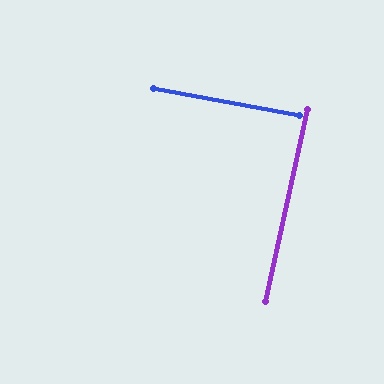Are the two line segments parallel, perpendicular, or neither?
Perpendicular — they meet at approximately 88°.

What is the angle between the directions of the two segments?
Approximately 88 degrees.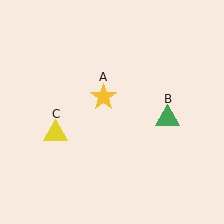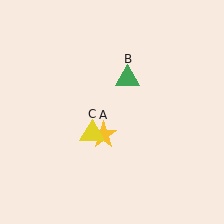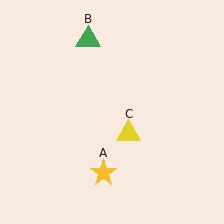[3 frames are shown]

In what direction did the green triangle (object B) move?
The green triangle (object B) moved up and to the left.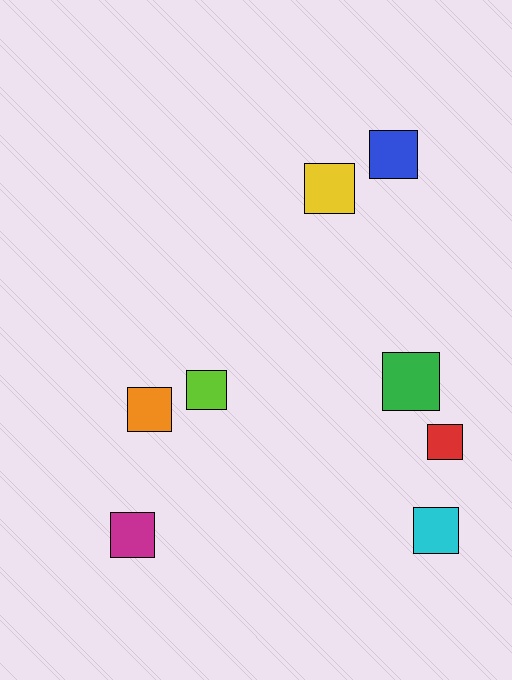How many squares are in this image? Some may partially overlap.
There are 8 squares.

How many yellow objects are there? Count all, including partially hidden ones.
There is 1 yellow object.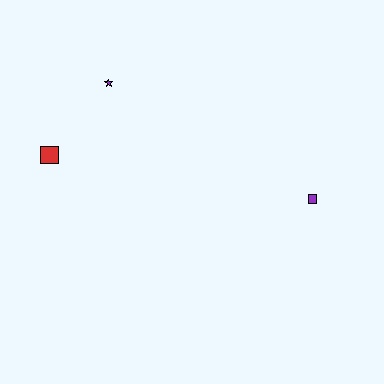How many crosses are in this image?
There are no crosses.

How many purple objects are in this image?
There are 2 purple objects.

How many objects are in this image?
There are 3 objects.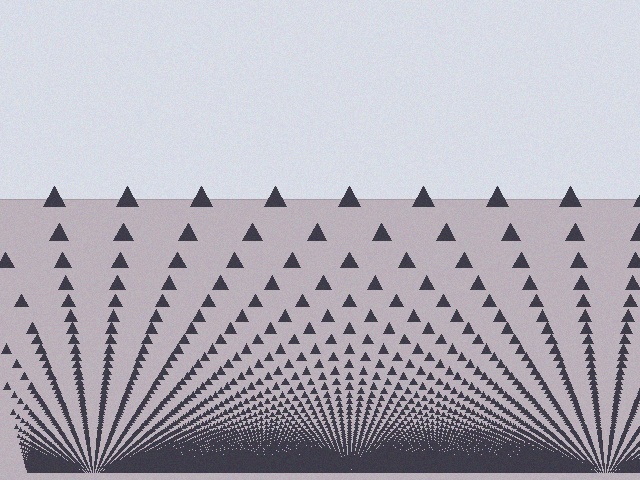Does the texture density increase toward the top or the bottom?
Density increases toward the bottom.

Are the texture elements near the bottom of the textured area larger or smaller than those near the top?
Smaller. The gradient is inverted — elements near the bottom are smaller and denser.